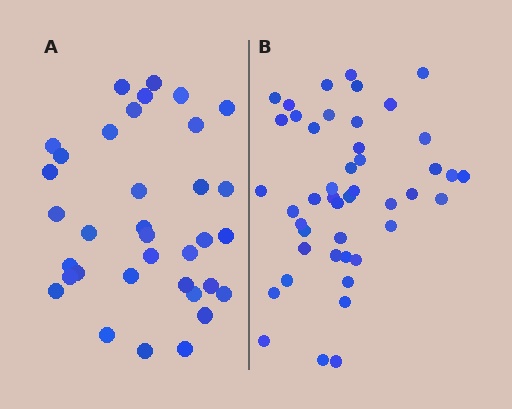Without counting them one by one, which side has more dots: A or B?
Region B (the right region) has more dots.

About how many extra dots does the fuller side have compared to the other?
Region B has roughly 10 or so more dots than region A.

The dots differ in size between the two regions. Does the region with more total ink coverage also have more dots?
No. Region A has more total ink coverage because its dots are larger, but region B actually contains more individual dots. Total area can be misleading — the number of items is what matters here.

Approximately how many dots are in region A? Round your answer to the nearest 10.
About 40 dots. (The exact count is 35, which rounds to 40.)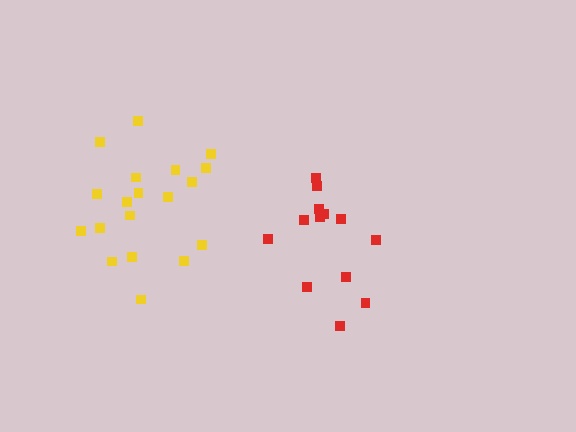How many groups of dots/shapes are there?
There are 2 groups.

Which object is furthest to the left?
The yellow cluster is leftmost.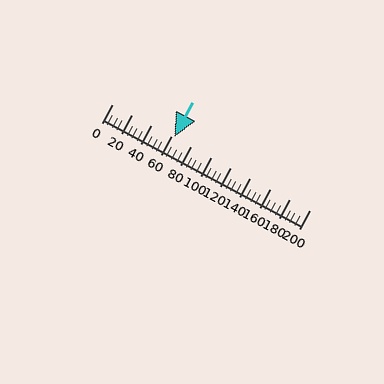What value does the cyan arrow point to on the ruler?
The cyan arrow points to approximately 63.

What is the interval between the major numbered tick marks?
The major tick marks are spaced 20 units apart.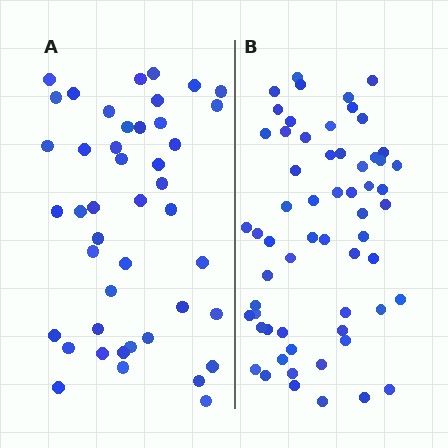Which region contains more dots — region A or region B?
Region B (the right region) has more dots.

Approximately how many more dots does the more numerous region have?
Region B has approximately 15 more dots than region A.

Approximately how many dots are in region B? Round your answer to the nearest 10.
About 60 dots.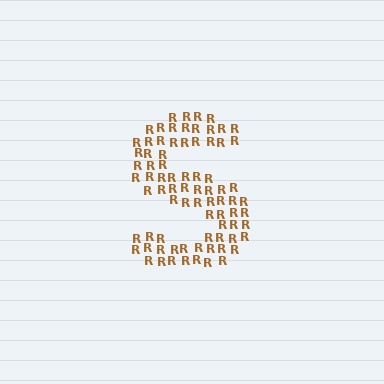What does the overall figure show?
The overall figure shows the letter S.